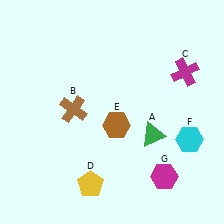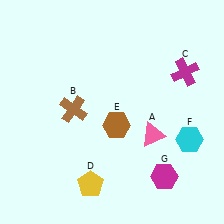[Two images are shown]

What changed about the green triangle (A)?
In Image 1, A is green. In Image 2, it changed to pink.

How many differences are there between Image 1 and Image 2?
There is 1 difference between the two images.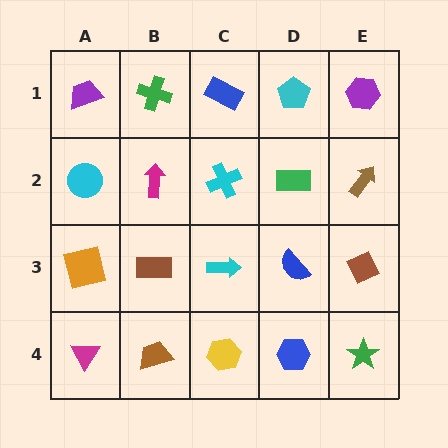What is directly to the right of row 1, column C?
A cyan pentagon.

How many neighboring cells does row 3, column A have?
3.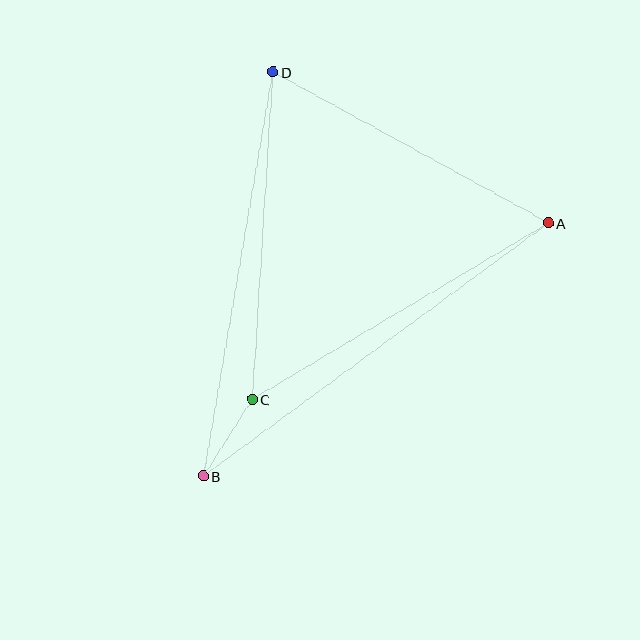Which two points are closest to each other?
Points B and C are closest to each other.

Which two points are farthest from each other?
Points A and B are farthest from each other.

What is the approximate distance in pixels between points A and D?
The distance between A and D is approximately 314 pixels.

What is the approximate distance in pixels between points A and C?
The distance between A and C is approximately 345 pixels.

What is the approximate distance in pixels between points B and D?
The distance between B and D is approximately 410 pixels.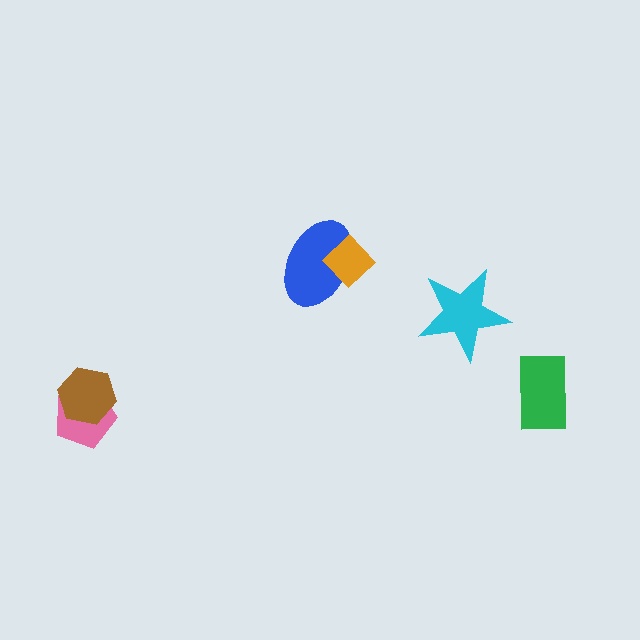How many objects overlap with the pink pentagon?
1 object overlaps with the pink pentagon.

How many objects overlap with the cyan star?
0 objects overlap with the cyan star.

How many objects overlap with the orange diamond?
1 object overlaps with the orange diamond.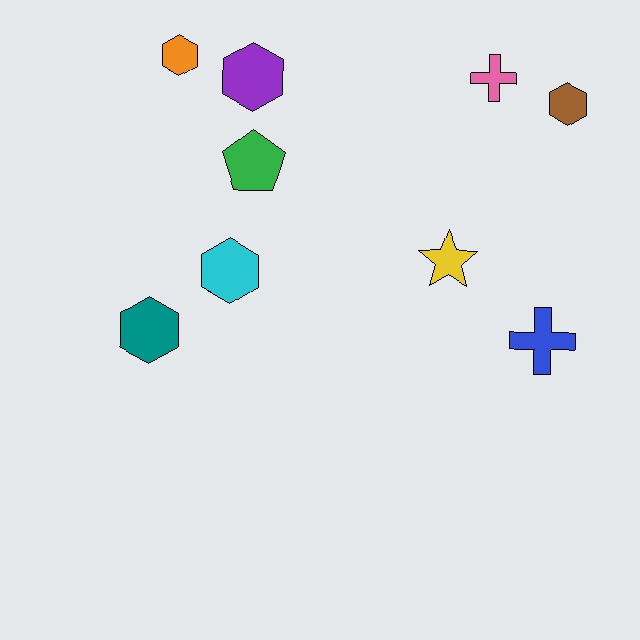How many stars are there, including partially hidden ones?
There is 1 star.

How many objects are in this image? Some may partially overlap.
There are 9 objects.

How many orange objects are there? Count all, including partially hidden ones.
There is 1 orange object.